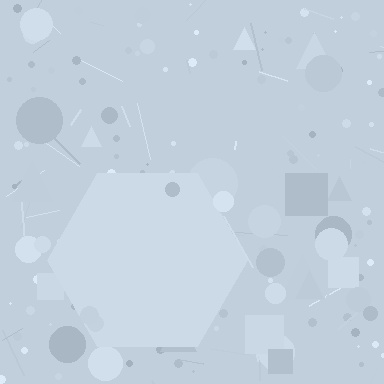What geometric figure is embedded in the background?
A hexagon is embedded in the background.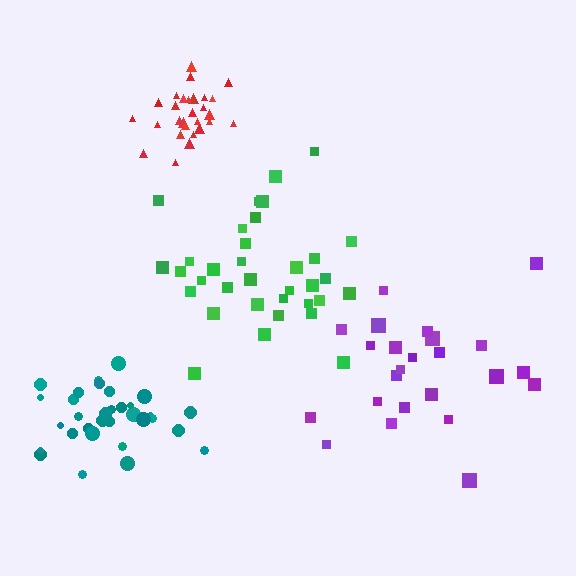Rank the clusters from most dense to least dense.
red, teal, green, purple.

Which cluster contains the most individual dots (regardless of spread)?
Green (34).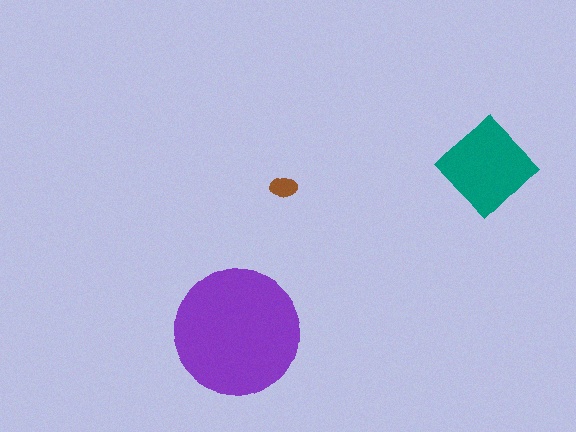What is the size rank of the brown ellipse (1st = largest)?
3rd.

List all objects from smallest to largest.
The brown ellipse, the teal diamond, the purple circle.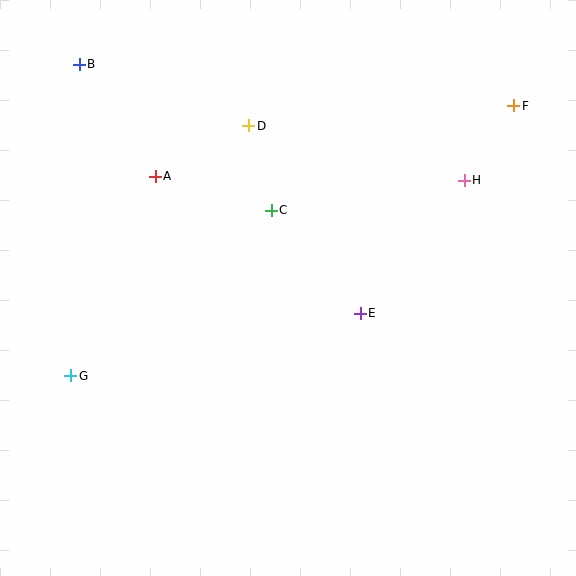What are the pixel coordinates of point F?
Point F is at (514, 106).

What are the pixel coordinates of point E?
Point E is at (360, 313).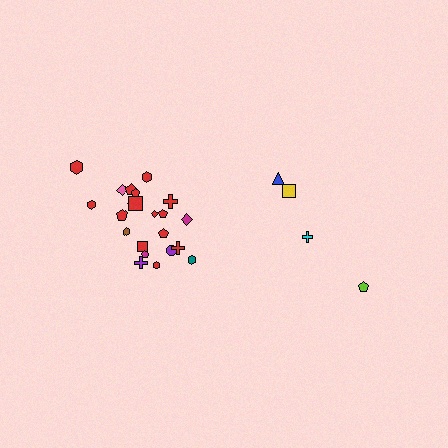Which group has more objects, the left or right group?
The left group.